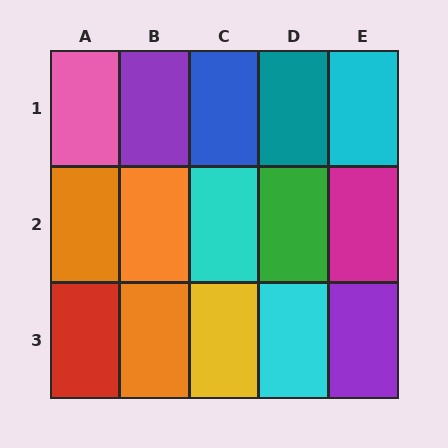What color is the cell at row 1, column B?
Purple.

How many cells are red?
1 cell is red.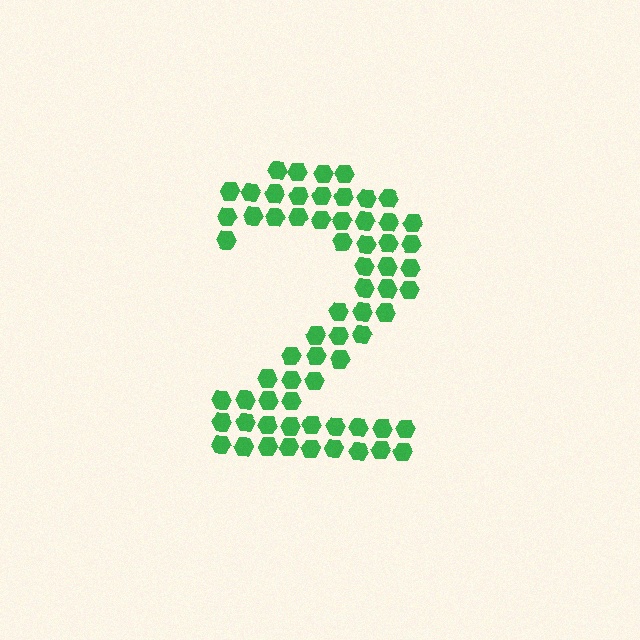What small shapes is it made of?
It is made of small hexagons.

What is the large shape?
The large shape is the digit 2.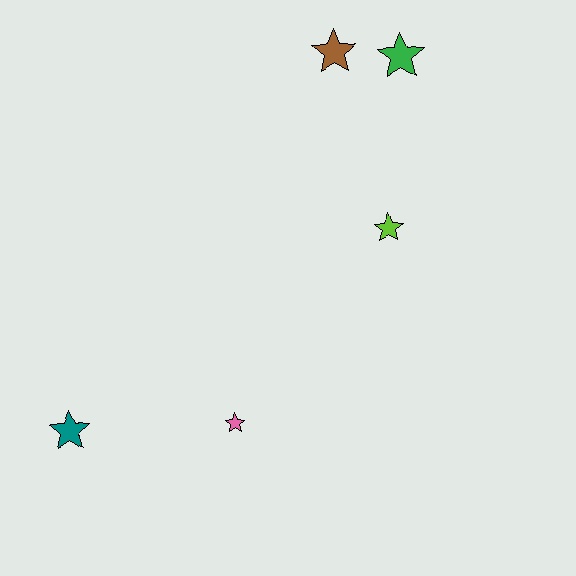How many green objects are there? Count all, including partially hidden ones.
There is 1 green object.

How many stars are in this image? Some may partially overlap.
There are 5 stars.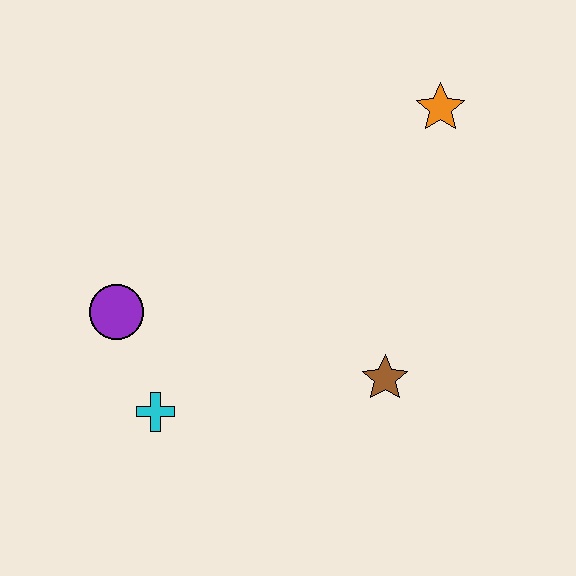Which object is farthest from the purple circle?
The orange star is farthest from the purple circle.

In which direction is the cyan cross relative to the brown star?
The cyan cross is to the left of the brown star.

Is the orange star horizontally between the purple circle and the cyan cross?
No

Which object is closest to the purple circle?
The cyan cross is closest to the purple circle.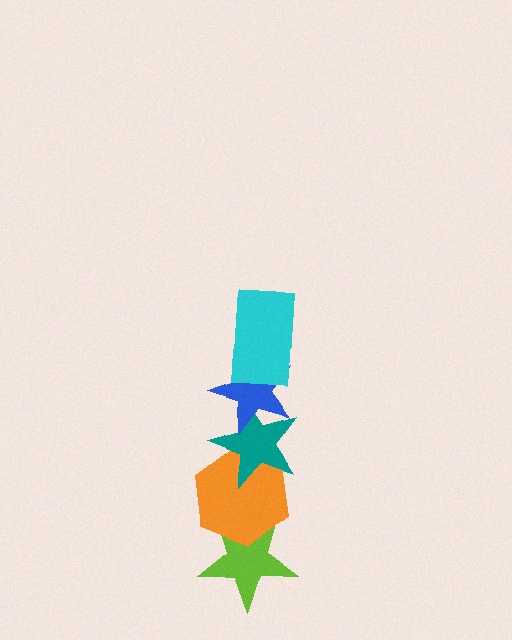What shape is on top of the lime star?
The orange hexagon is on top of the lime star.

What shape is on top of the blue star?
The cyan rectangle is on top of the blue star.